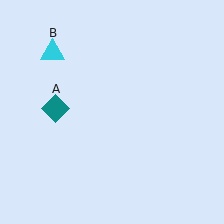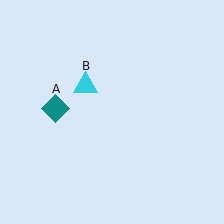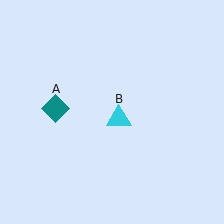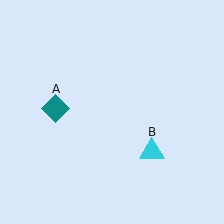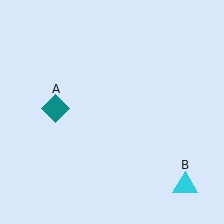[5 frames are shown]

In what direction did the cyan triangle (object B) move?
The cyan triangle (object B) moved down and to the right.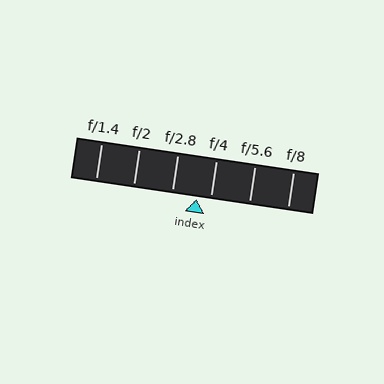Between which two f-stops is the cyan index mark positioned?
The index mark is between f/2.8 and f/4.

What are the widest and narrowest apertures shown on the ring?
The widest aperture shown is f/1.4 and the narrowest is f/8.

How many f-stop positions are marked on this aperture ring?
There are 6 f-stop positions marked.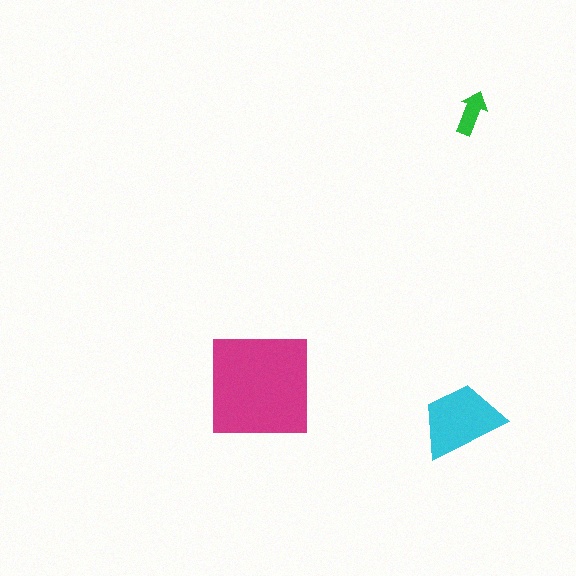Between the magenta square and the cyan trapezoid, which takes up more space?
The magenta square.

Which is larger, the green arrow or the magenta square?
The magenta square.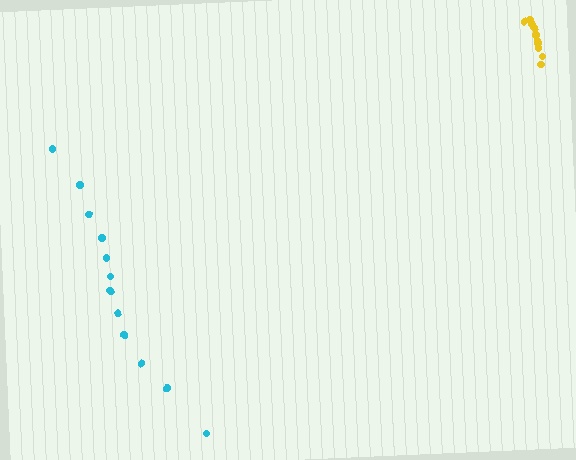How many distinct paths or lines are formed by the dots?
There are 2 distinct paths.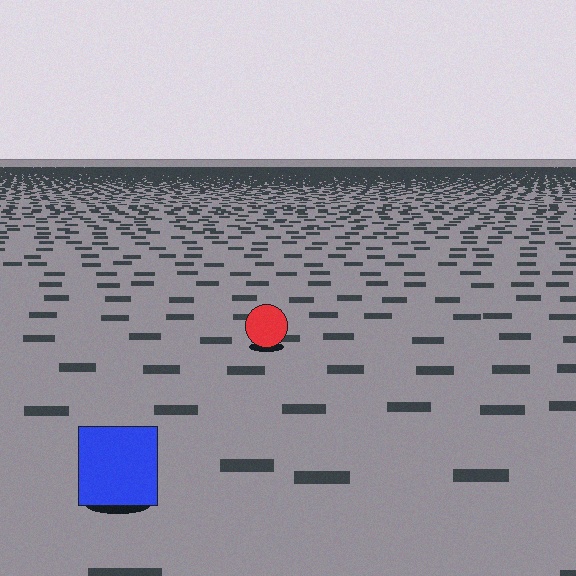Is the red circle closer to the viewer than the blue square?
No. The blue square is closer — you can tell from the texture gradient: the ground texture is coarser near it.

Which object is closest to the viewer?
The blue square is closest. The texture marks near it are larger and more spread out.